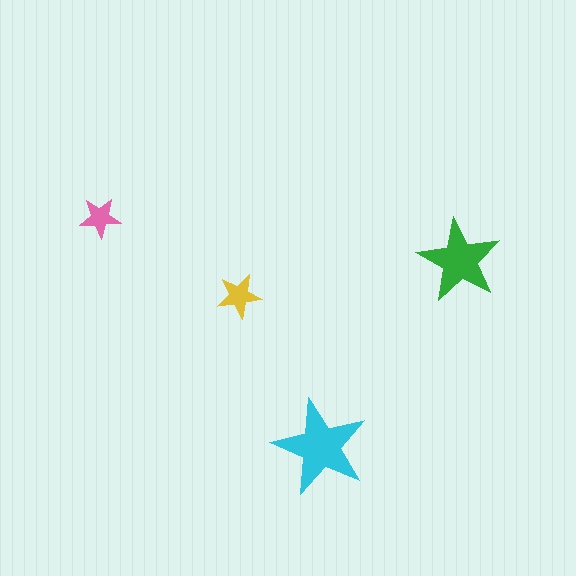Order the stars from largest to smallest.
the cyan one, the green one, the yellow one, the pink one.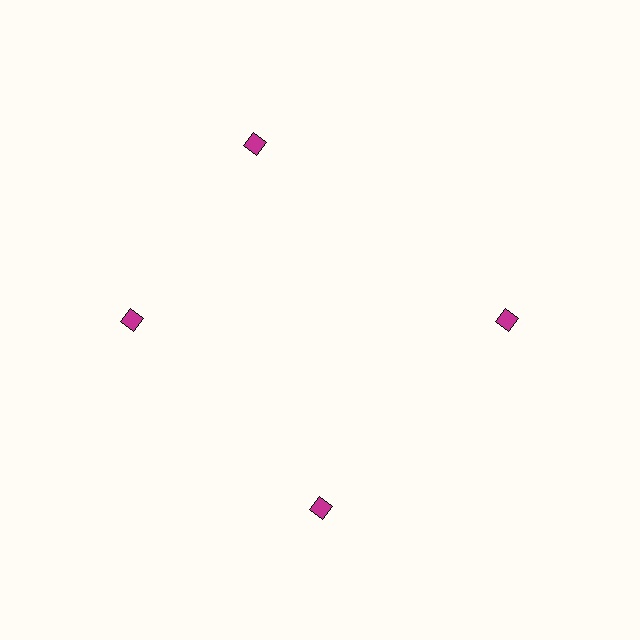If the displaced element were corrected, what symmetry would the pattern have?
It would have 4-fold rotational symmetry — the pattern would map onto itself every 90 degrees.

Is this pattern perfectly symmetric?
No. The 4 magenta diamonds are arranged in a ring, but one element near the 12 o'clock position is rotated out of alignment along the ring, breaking the 4-fold rotational symmetry.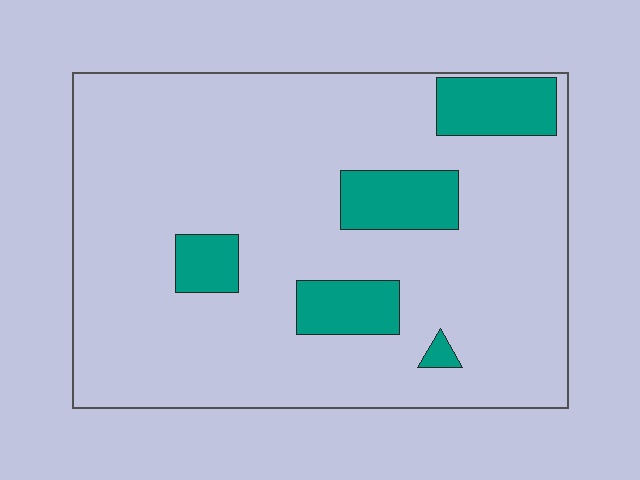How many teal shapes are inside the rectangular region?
5.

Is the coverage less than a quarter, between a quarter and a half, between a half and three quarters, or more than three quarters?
Less than a quarter.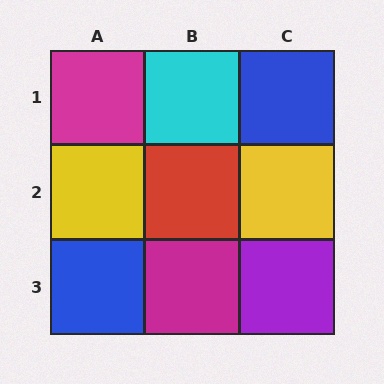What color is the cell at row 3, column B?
Magenta.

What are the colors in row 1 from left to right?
Magenta, cyan, blue.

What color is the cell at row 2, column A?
Yellow.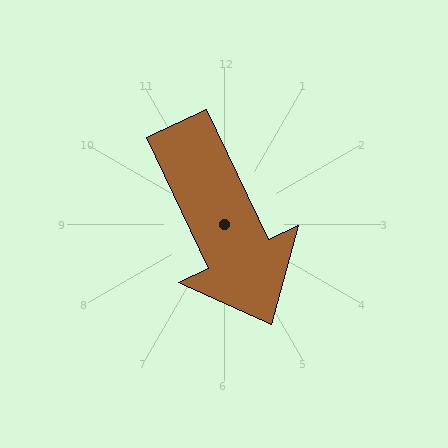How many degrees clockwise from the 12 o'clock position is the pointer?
Approximately 155 degrees.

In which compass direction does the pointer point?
Southeast.